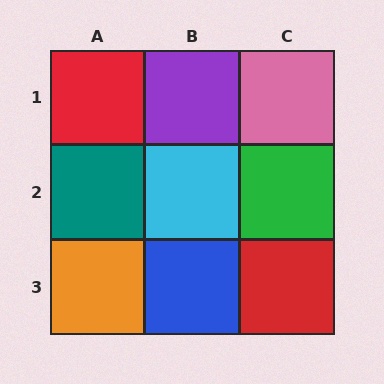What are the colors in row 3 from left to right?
Orange, blue, red.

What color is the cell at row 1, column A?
Red.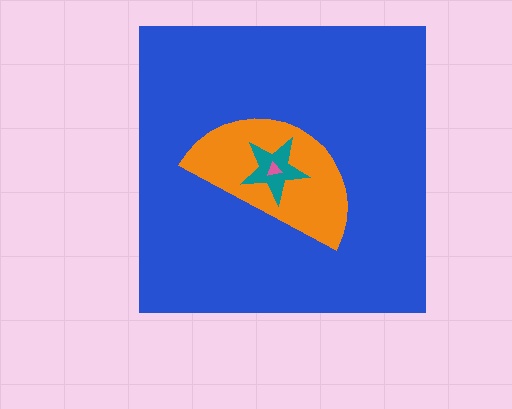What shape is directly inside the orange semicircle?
The teal star.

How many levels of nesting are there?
4.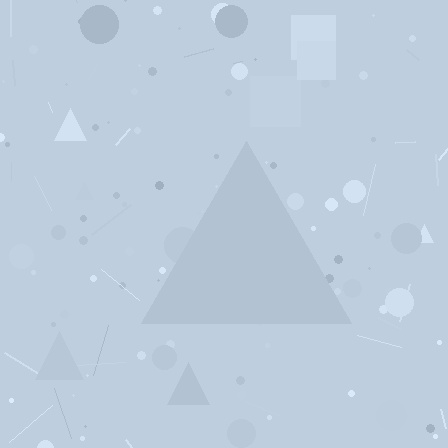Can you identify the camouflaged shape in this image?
The camouflaged shape is a triangle.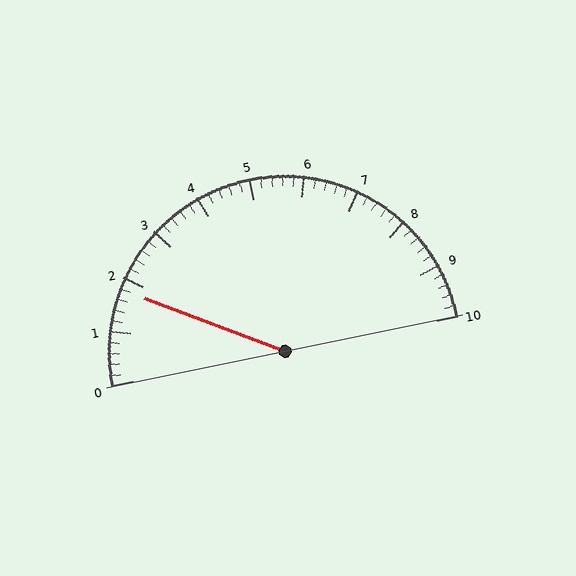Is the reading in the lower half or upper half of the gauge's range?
The reading is in the lower half of the range (0 to 10).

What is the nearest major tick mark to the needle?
The nearest major tick mark is 2.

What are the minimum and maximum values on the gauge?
The gauge ranges from 0 to 10.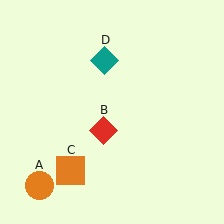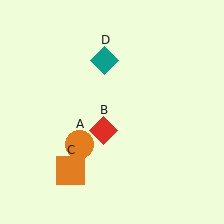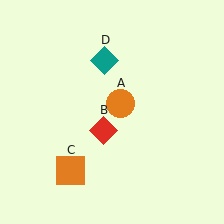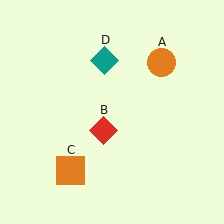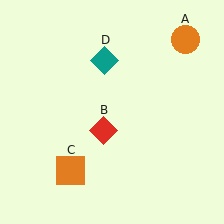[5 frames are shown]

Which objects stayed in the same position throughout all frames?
Red diamond (object B) and orange square (object C) and teal diamond (object D) remained stationary.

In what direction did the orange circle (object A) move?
The orange circle (object A) moved up and to the right.